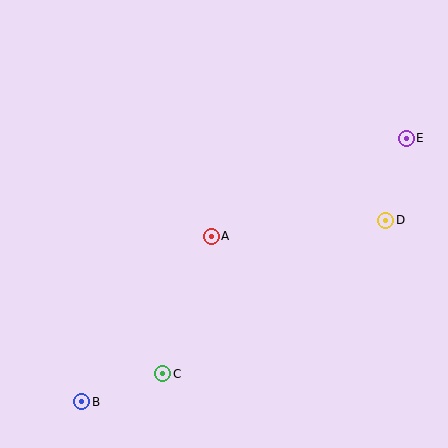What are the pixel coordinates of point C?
Point C is at (163, 374).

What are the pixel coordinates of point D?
Point D is at (386, 220).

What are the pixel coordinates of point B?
Point B is at (82, 402).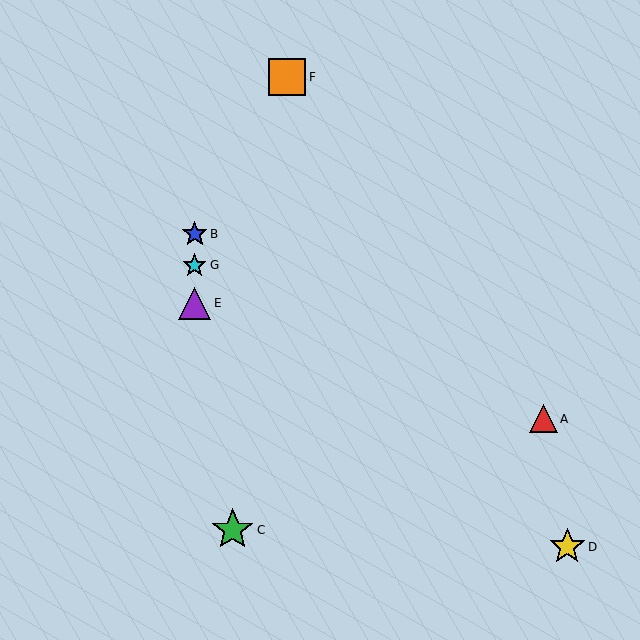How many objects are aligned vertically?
3 objects (B, E, G) are aligned vertically.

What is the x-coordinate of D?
Object D is at x≈567.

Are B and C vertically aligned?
No, B is at x≈195 and C is at x≈233.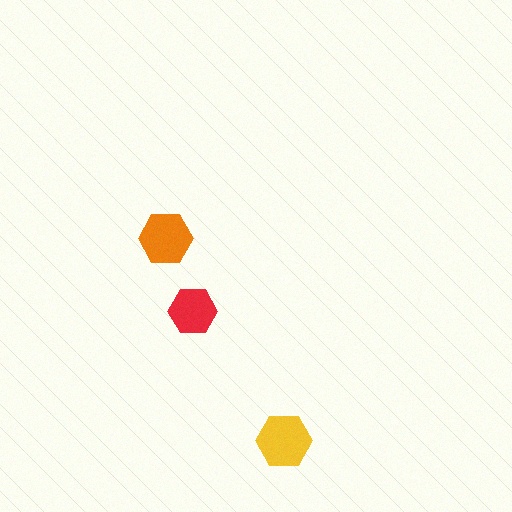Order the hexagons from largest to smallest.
the yellow one, the orange one, the red one.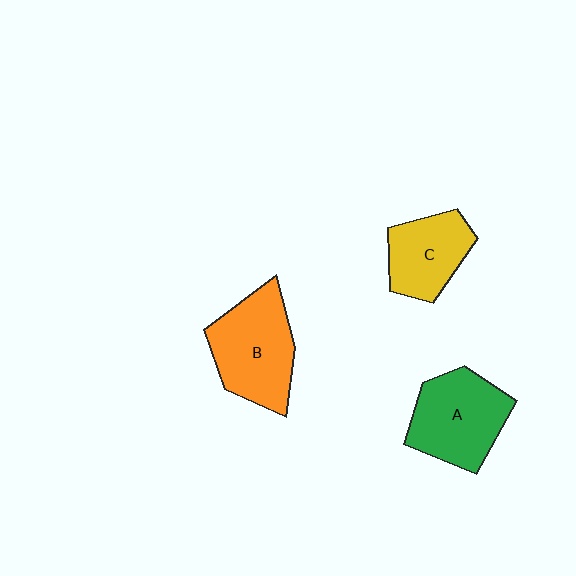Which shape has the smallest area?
Shape C (yellow).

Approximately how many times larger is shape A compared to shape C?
Approximately 1.3 times.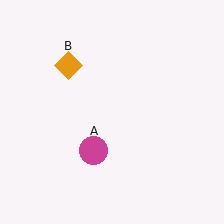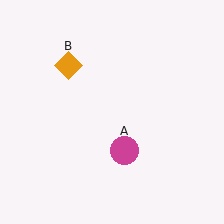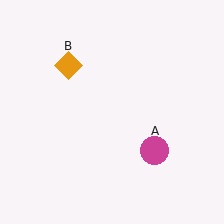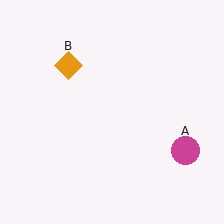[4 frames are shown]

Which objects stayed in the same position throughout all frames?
Orange diamond (object B) remained stationary.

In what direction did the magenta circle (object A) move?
The magenta circle (object A) moved right.